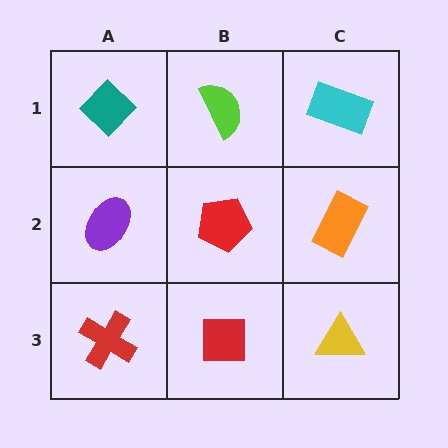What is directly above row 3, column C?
An orange rectangle.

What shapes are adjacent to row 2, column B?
A lime semicircle (row 1, column B), a red square (row 3, column B), a purple ellipse (row 2, column A), an orange rectangle (row 2, column C).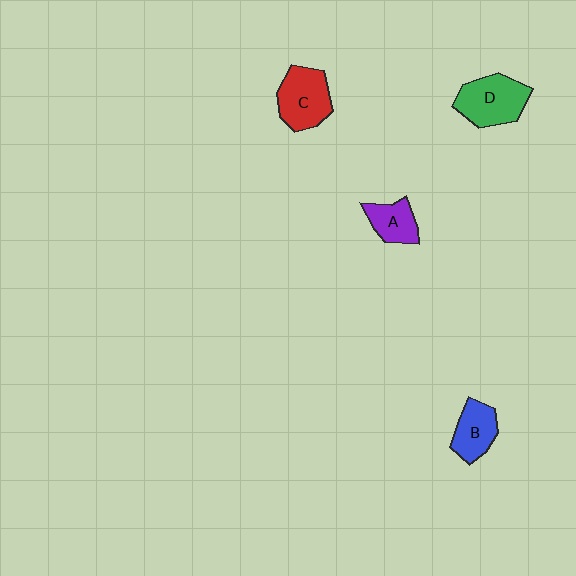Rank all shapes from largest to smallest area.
From largest to smallest: D (green), C (red), B (blue), A (purple).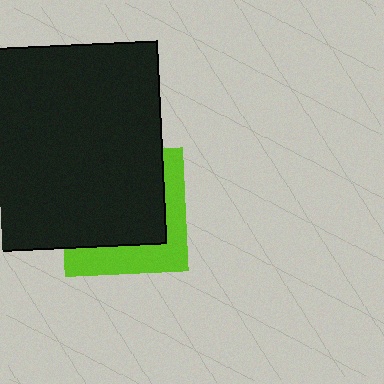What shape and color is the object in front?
The object in front is a black rectangle.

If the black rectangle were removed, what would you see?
You would see the complete lime square.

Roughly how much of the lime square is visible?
A small part of it is visible (roughly 35%).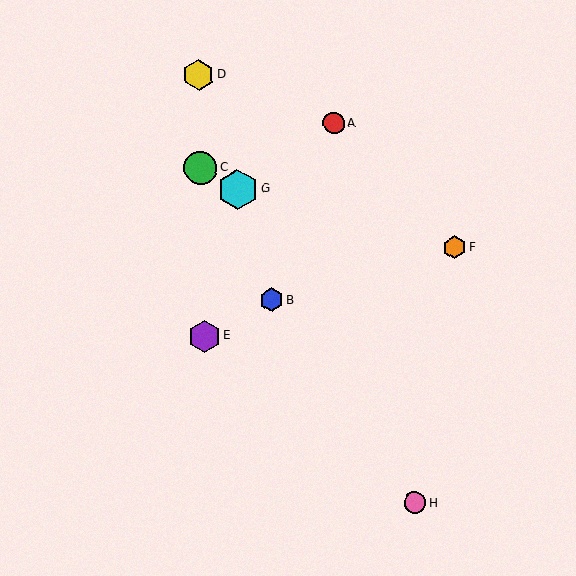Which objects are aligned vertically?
Objects C, D, E are aligned vertically.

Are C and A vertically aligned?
No, C is at x≈200 and A is at x≈334.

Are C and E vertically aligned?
Yes, both are at x≈200.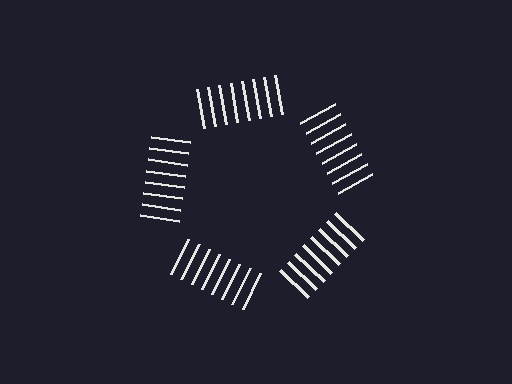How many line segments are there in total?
40 — 8 along each of the 5 edges.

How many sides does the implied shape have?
5 sides — the line-ends trace a pentagon.